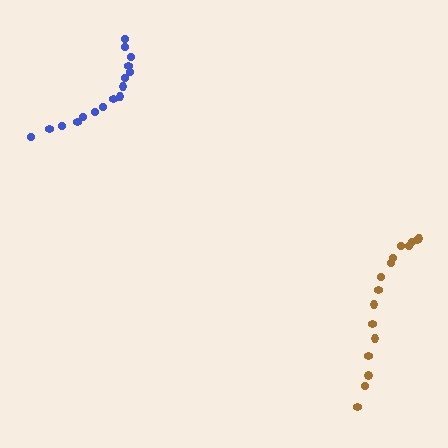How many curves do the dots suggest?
There are 2 distinct paths.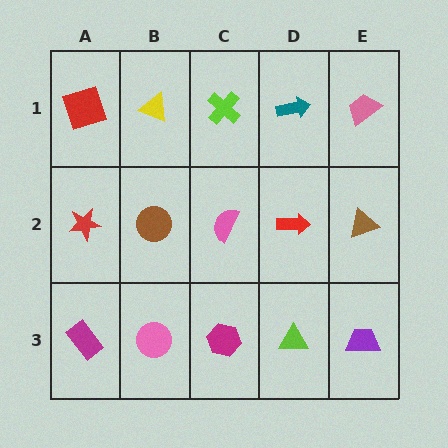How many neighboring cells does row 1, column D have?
3.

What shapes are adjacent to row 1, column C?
A pink semicircle (row 2, column C), a yellow triangle (row 1, column B), a teal arrow (row 1, column D).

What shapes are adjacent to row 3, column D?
A red arrow (row 2, column D), a magenta hexagon (row 3, column C), a purple trapezoid (row 3, column E).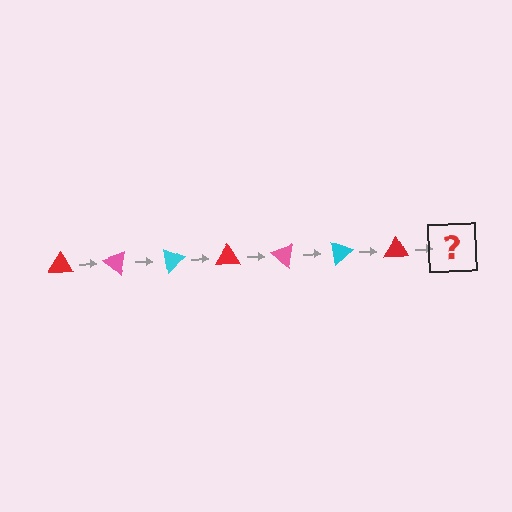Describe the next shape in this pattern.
It should be a pink triangle, rotated 280 degrees from the start.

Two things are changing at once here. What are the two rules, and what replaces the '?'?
The two rules are that it rotates 40 degrees each step and the color cycles through red, pink, and cyan. The '?' should be a pink triangle, rotated 280 degrees from the start.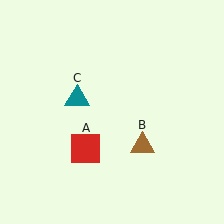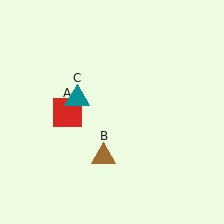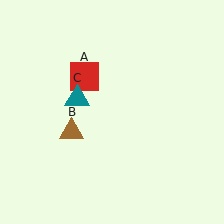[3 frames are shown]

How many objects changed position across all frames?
2 objects changed position: red square (object A), brown triangle (object B).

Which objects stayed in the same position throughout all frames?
Teal triangle (object C) remained stationary.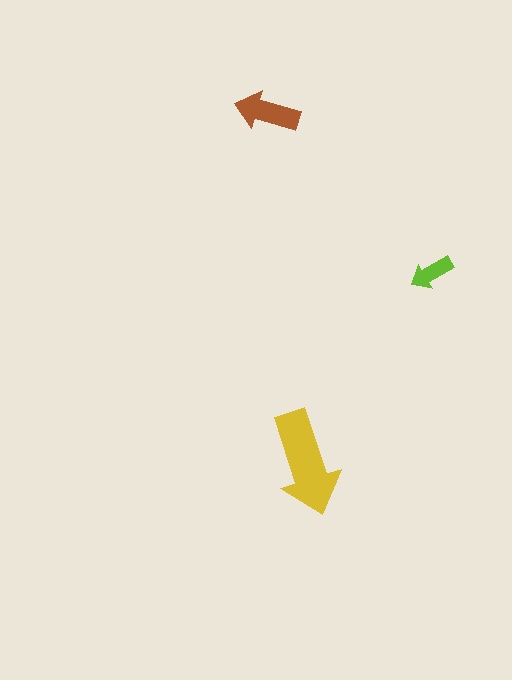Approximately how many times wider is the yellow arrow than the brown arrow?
About 1.5 times wider.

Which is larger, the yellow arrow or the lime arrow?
The yellow one.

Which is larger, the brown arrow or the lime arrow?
The brown one.